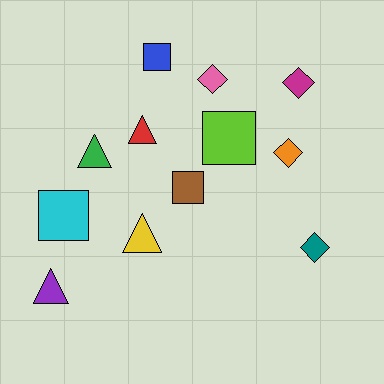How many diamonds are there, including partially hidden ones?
There are 4 diamonds.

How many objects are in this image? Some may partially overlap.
There are 12 objects.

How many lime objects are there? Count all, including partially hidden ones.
There is 1 lime object.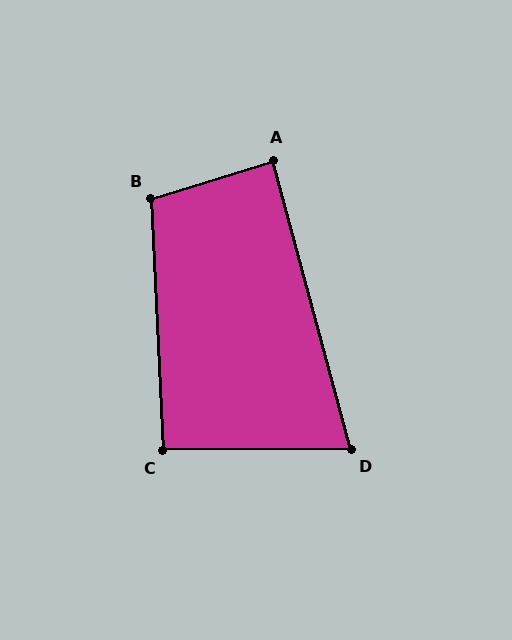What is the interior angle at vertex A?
Approximately 88 degrees (approximately right).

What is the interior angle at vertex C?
Approximately 92 degrees (approximately right).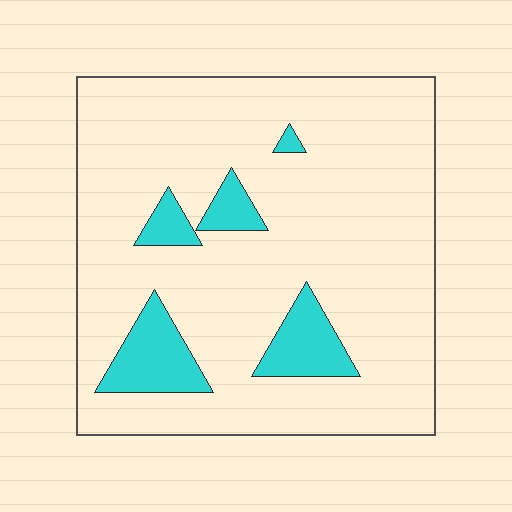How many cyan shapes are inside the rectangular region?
5.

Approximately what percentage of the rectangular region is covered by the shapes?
Approximately 15%.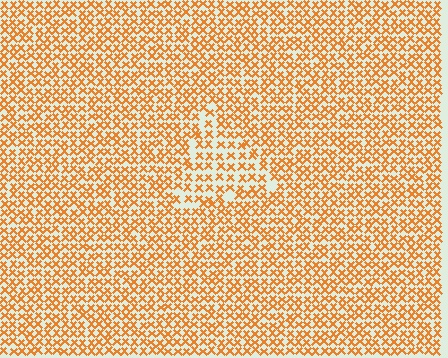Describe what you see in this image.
The image contains small orange elements arranged at two different densities. A triangle-shaped region is visible where the elements are less densely packed than the surrounding area.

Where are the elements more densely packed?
The elements are more densely packed outside the triangle boundary.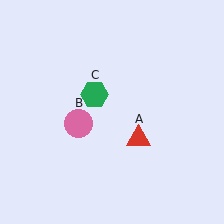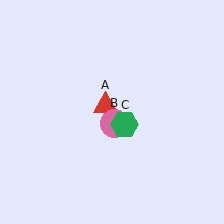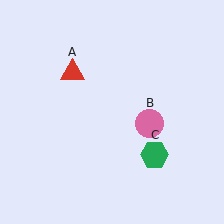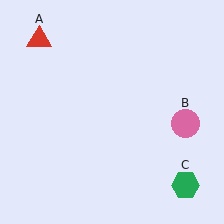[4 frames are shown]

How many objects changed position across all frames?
3 objects changed position: red triangle (object A), pink circle (object B), green hexagon (object C).